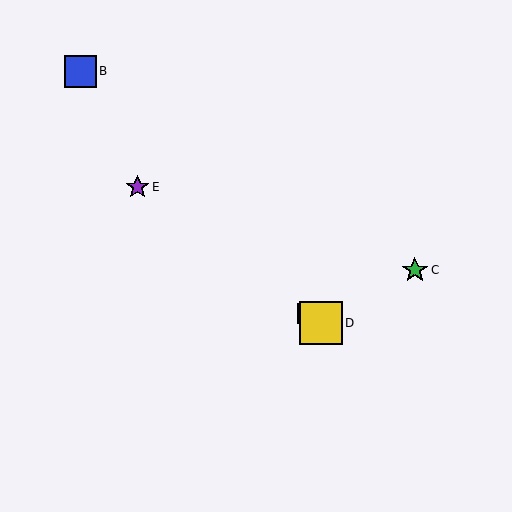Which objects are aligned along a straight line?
Objects A, D, E are aligned along a straight line.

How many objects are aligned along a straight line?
3 objects (A, D, E) are aligned along a straight line.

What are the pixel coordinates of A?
Object A is at (308, 314).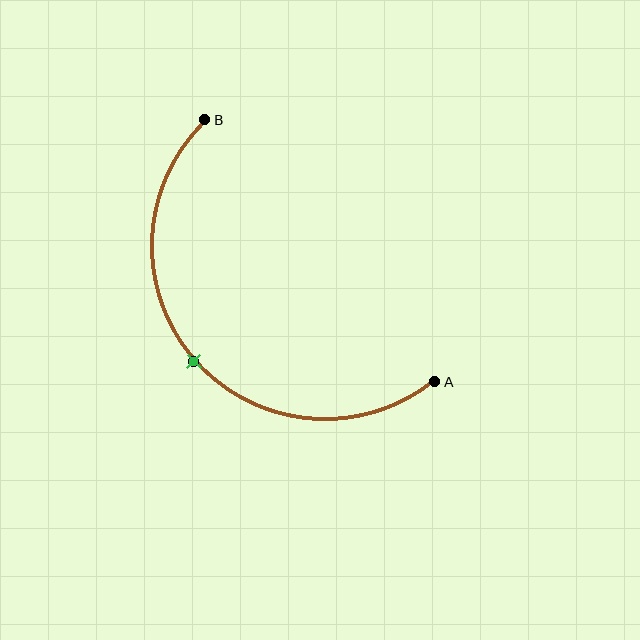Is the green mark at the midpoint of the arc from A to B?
Yes. The green mark lies on the arc at equal arc-length from both A and B — it is the arc midpoint.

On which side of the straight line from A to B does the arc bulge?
The arc bulges below and to the left of the straight line connecting A and B.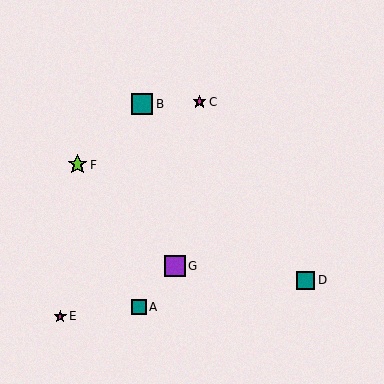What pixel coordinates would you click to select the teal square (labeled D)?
Click at (306, 280) to select the teal square D.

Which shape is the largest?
The teal square (labeled B) is the largest.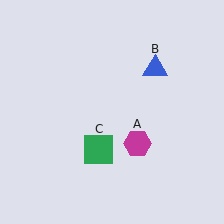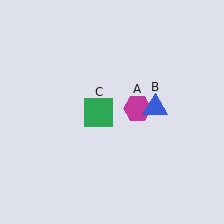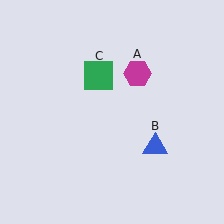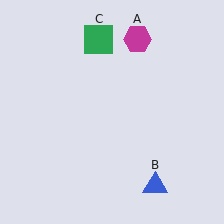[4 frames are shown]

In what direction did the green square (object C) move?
The green square (object C) moved up.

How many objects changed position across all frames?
3 objects changed position: magenta hexagon (object A), blue triangle (object B), green square (object C).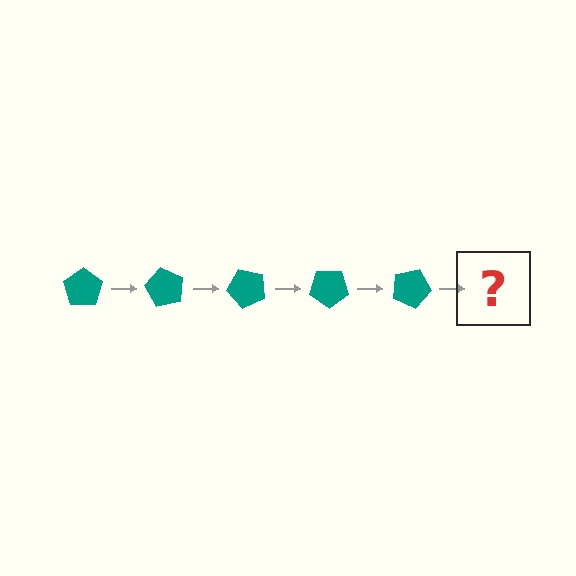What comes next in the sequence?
The next element should be a teal pentagon rotated 300 degrees.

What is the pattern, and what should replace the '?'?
The pattern is that the pentagon rotates 60 degrees each step. The '?' should be a teal pentagon rotated 300 degrees.